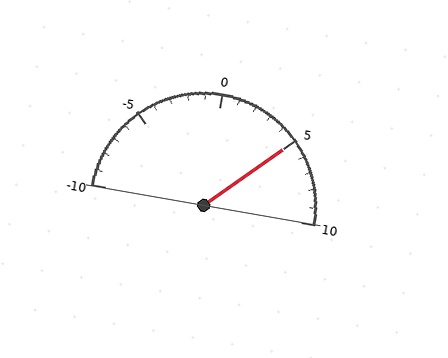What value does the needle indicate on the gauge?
The needle indicates approximately 5.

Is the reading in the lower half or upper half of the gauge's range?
The reading is in the upper half of the range (-10 to 10).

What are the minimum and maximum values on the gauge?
The gauge ranges from -10 to 10.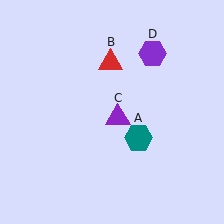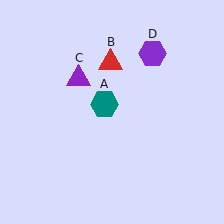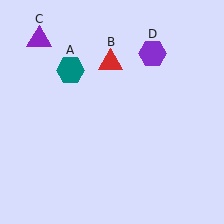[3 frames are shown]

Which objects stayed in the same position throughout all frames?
Red triangle (object B) and purple hexagon (object D) remained stationary.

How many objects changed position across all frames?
2 objects changed position: teal hexagon (object A), purple triangle (object C).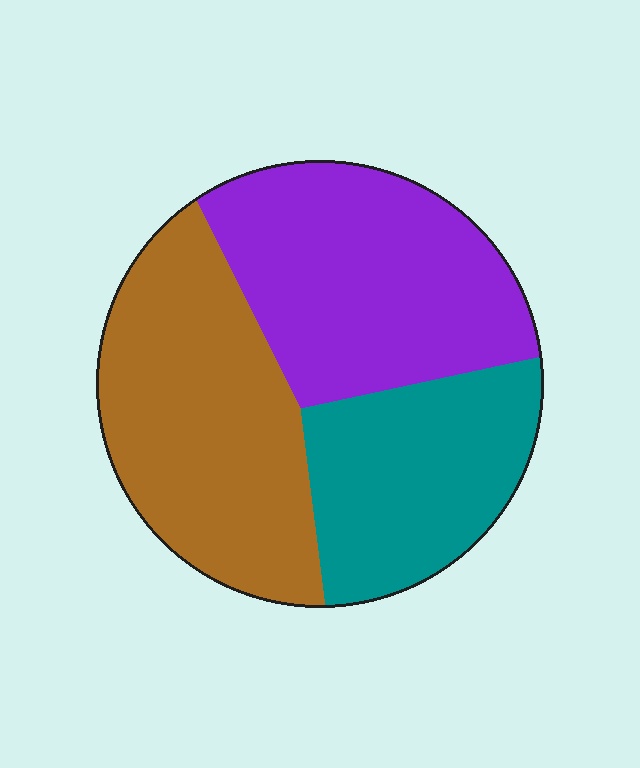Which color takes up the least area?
Teal, at roughly 25%.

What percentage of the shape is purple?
Purple takes up about three eighths (3/8) of the shape.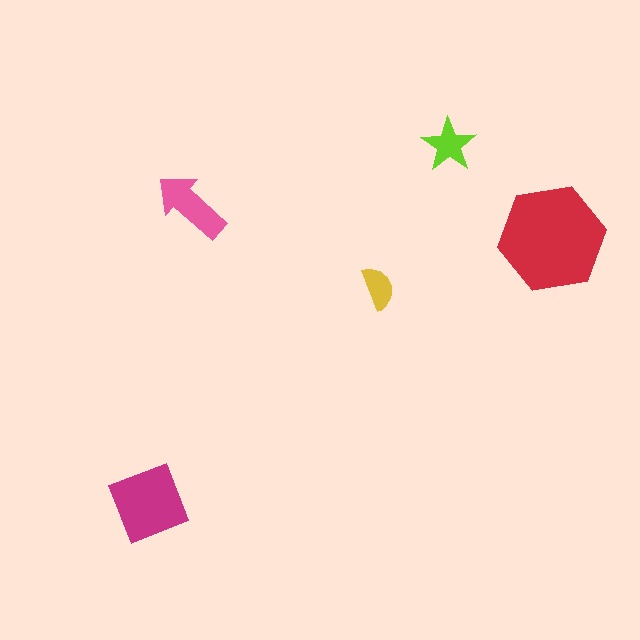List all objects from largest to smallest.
The red hexagon, the magenta square, the pink arrow, the lime star, the yellow semicircle.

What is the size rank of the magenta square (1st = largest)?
2nd.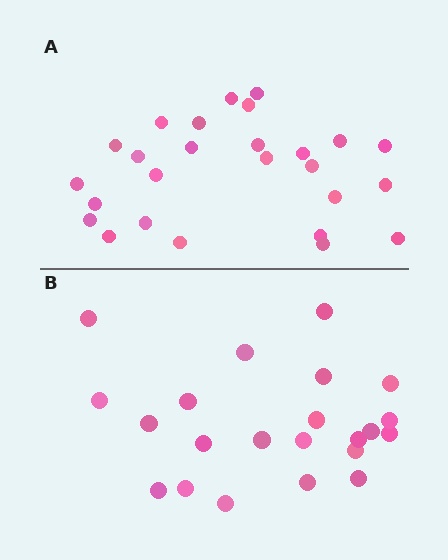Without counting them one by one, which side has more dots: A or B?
Region A (the top region) has more dots.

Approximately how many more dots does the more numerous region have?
Region A has about 4 more dots than region B.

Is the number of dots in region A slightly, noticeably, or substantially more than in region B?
Region A has only slightly more — the two regions are fairly close. The ratio is roughly 1.2 to 1.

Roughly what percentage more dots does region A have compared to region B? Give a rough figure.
About 20% more.